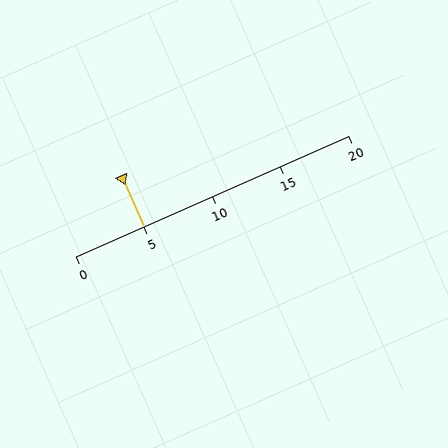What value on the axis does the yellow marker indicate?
The marker indicates approximately 5.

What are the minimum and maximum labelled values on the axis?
The axis runs from 0 to 20.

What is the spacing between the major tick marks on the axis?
The major ticks are spaced 5 apart.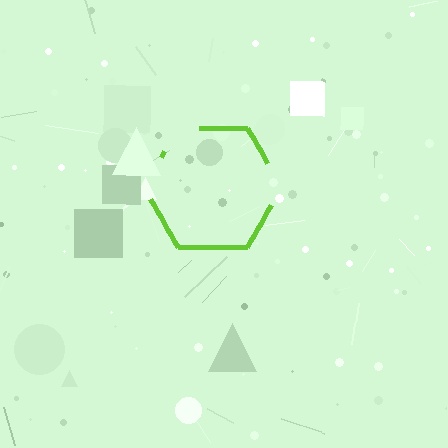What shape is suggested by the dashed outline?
The dashed outline suggests a hexagon.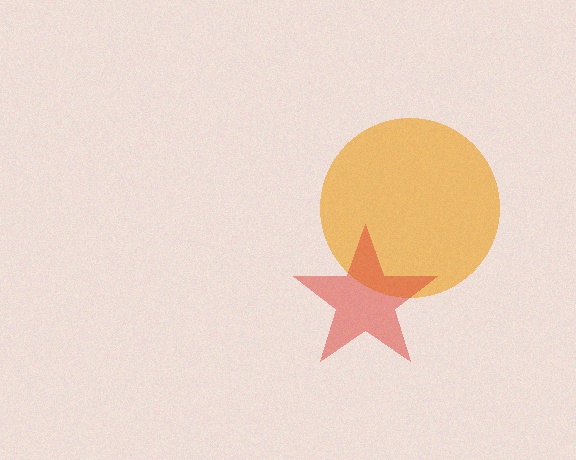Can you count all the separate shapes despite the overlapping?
Yes, there are 2 separate shapes.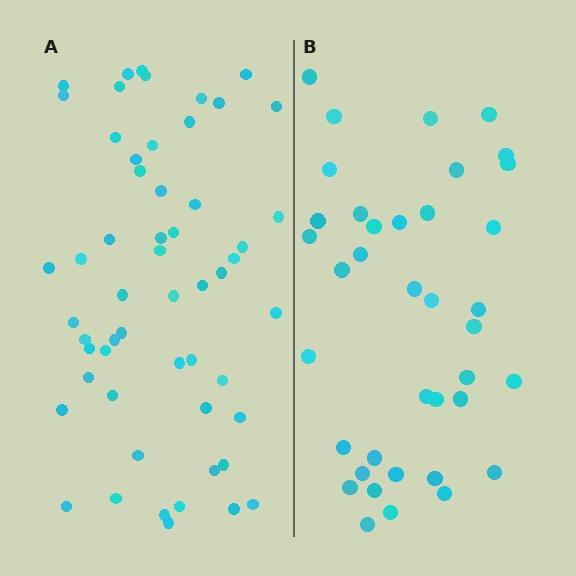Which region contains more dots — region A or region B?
Region A (the left region) has more dots.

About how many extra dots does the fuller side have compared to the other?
Region A has approximately 15 more dots than region B.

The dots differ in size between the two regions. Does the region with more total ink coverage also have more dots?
No. Region B has more total ink coverage because its dots are larger, but region A actually contains more individual dots. Total area can be misleading — the number of items is what matters here.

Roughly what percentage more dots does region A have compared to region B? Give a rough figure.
About 45% more.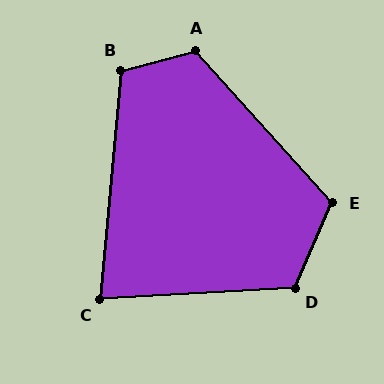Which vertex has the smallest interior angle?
C, at approximately 82 degrees.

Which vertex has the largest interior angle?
A, at approximately 118 degrees.